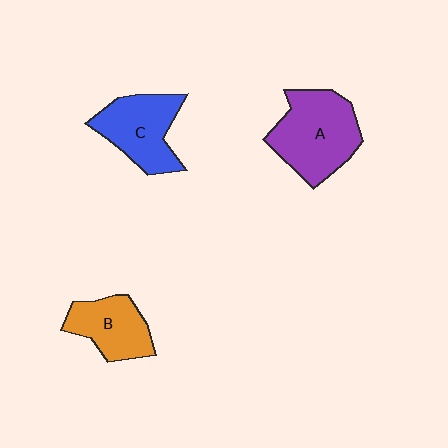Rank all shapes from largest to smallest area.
From largest to smallest: A (purple), C (blue), B (orange).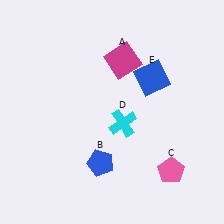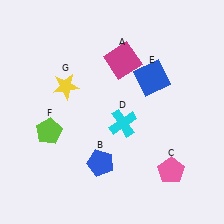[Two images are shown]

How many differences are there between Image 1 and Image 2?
There are 2 differences between the two images.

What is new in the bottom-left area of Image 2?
A lime pentagon (F) was added in the bottom-left area of Image 2.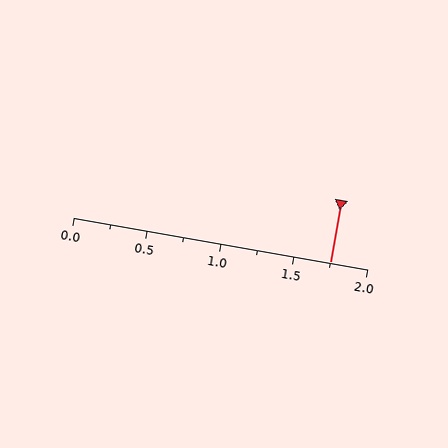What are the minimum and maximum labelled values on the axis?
The axis runs from 0.0 to 2.0.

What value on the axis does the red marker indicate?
The marker indicates approximately 1.75.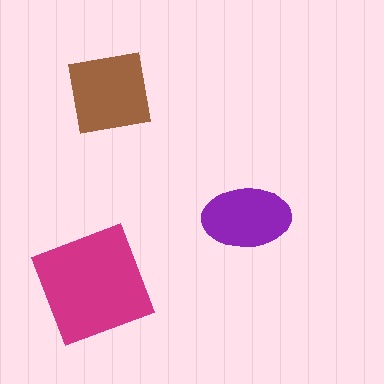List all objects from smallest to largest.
The purple ellipse, the brown square, the magenta square.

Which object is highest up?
The brown square is topmost.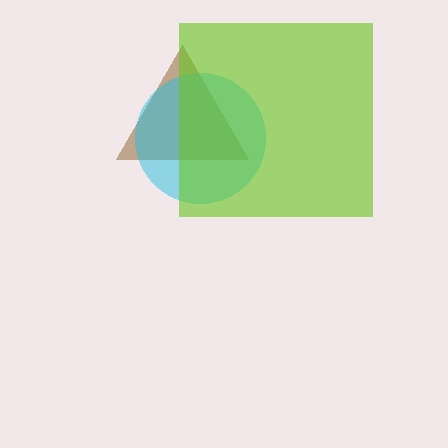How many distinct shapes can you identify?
There are 3 distinct shapes: a brown triangle, a cyan circle, a lime square.